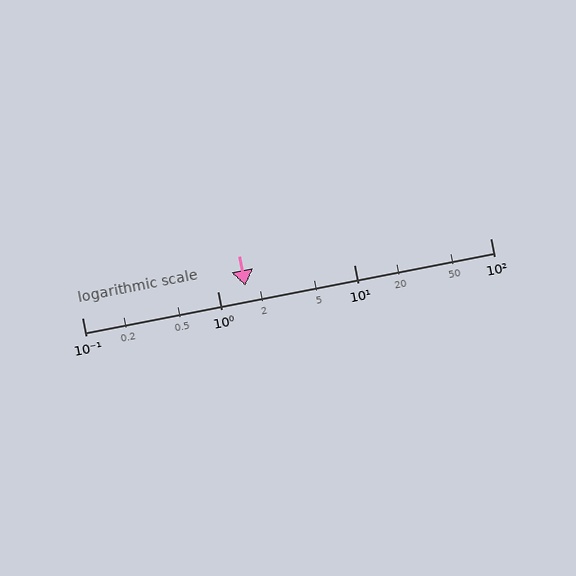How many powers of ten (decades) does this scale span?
The scale spans 3 decades, from 0.1 to 100.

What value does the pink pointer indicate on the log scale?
The pointer indicates approximately 1.6.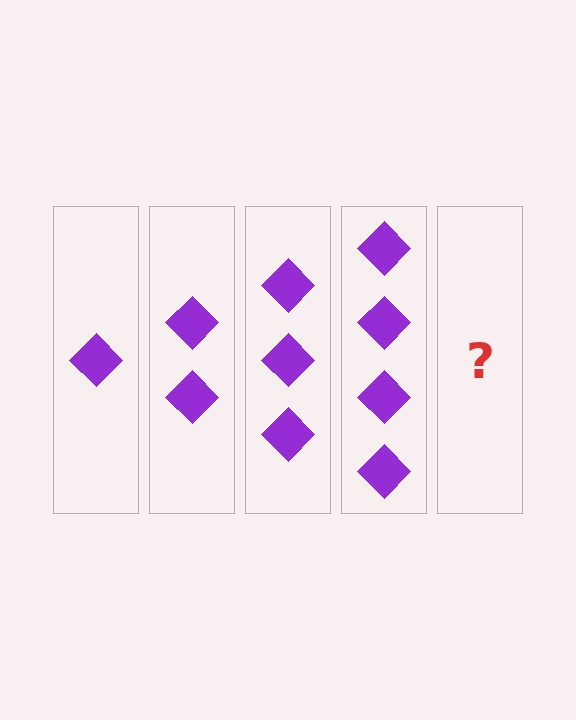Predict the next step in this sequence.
The next step is 5 diamonds.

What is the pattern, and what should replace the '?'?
The pattern is that each step adds one more diamond. The '?' should be 5 diamonds.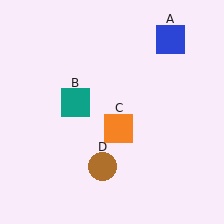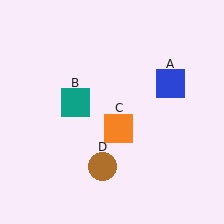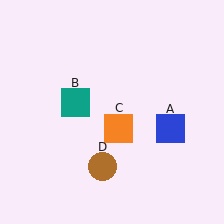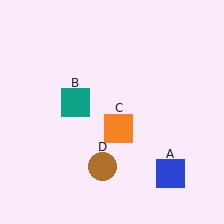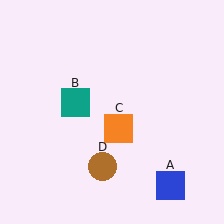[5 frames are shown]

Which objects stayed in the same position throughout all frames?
Teal square (object B) and orange square (object C) and brown circle (object D) remained stationary.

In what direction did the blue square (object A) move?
The blue square (object A) moved down.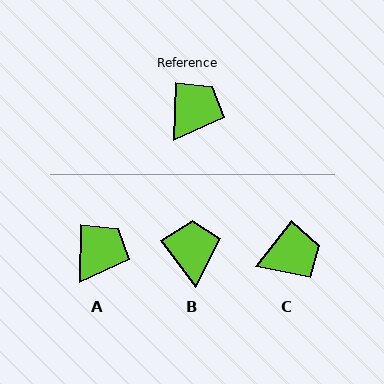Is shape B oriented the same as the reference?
No, it is off by about 38 degrees.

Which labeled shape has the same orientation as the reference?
A.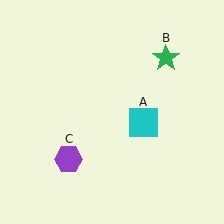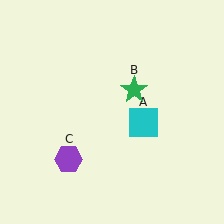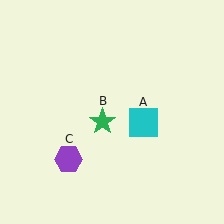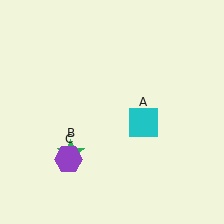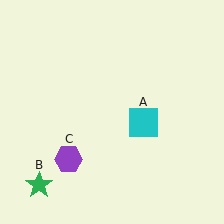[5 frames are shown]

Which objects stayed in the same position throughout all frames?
Cyan square (object A) and purple hexagon (object C) remained stationary.